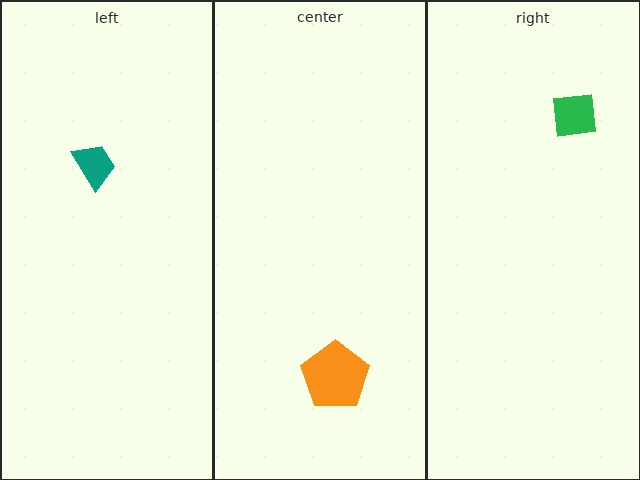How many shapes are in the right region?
1.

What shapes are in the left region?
The teal trapezoid.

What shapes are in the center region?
The orange pentagon.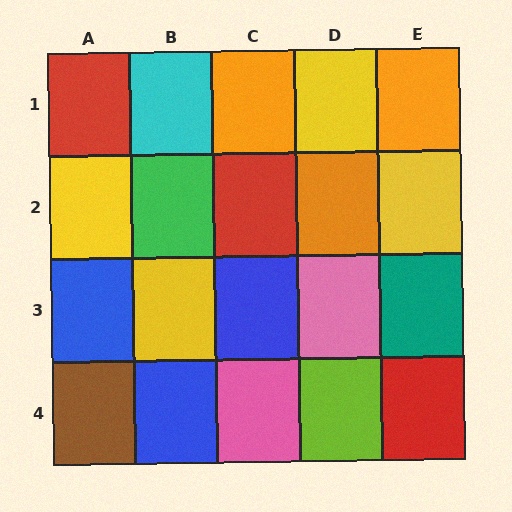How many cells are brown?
1 cell is brown.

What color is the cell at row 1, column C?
Orange.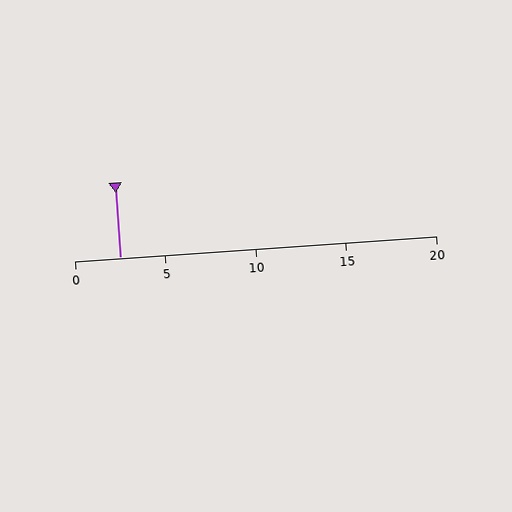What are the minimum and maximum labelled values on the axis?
The axis runs from 0 to 20.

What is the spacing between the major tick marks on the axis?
The major ticks are spaced 5 apart.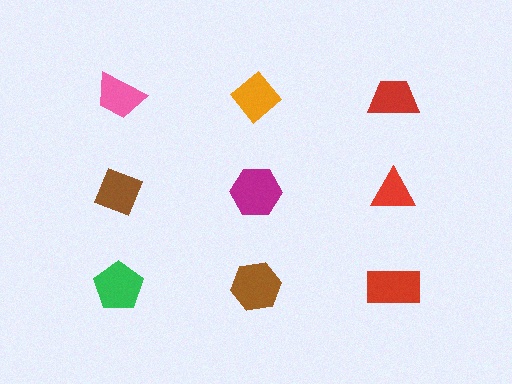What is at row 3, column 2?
A brown hexagon.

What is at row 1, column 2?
An orange diamond.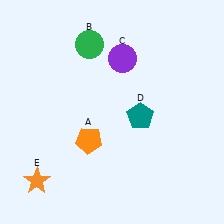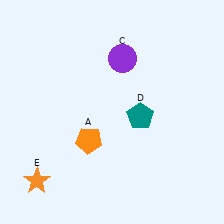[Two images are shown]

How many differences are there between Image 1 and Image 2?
There is 1 difference between the two images.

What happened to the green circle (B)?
The green circle (B) was removed in Image 2. It was in the top-left area of Image 1.